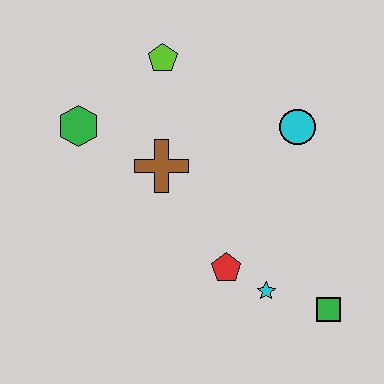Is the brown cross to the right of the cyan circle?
No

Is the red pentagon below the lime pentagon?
Yes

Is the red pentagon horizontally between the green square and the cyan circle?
No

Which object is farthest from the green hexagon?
The green square is farthest from the green hexagon.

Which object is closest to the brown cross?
The green hexagon is closest to the brown cross.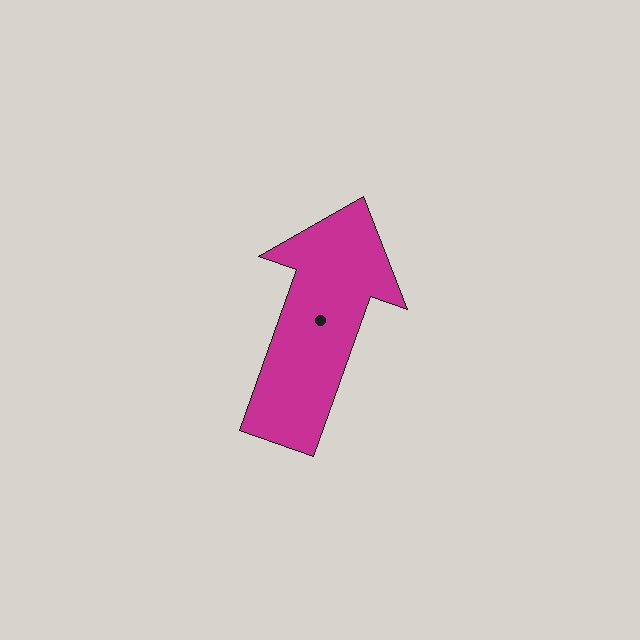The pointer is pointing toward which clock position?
Roughly 1 o'clock.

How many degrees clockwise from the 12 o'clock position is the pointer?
Approximately 19 degrees.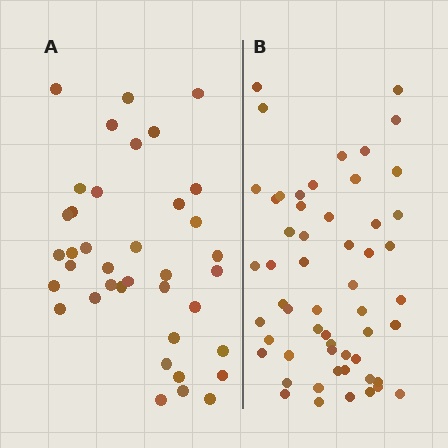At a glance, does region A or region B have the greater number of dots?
Region B (the right region) has more dots.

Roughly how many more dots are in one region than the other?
Region B has approximately 15 more dots than region A.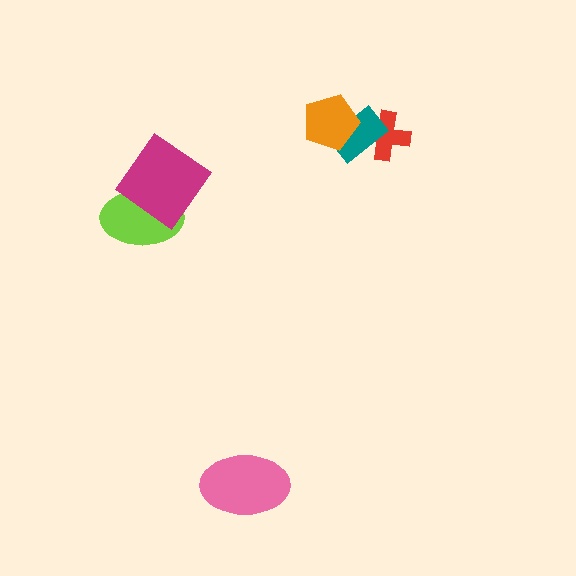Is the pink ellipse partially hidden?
No, no other shape covers it.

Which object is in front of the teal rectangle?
The orange pentagon is in front of the teal rectangle.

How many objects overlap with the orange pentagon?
1 object overlaps with the orange pentagon.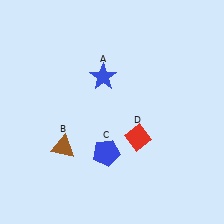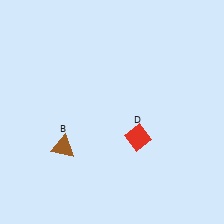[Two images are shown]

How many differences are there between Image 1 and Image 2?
There are 2 differences between the two images.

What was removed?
The blue pentagon (C), the blue star (A) were removed in Image 2.